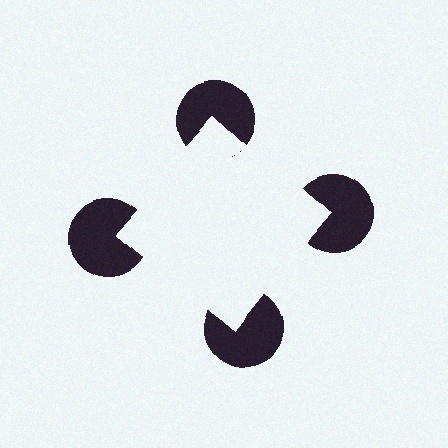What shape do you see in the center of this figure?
An illusory square — its edges are inferred from the aligned wedge cuts in the pac-man discs, not physically drawn.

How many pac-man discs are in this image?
There are 4 — one at each vertex of the illusory square.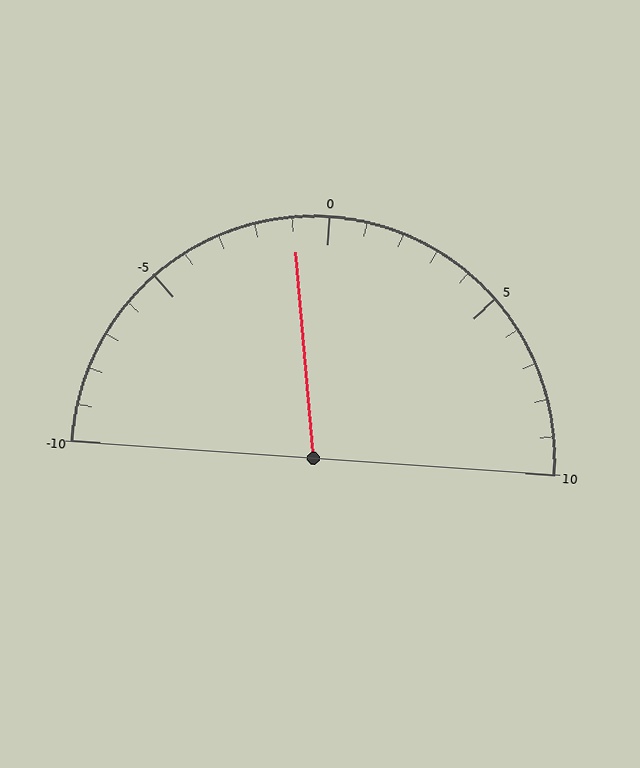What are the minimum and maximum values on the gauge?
The gauge ranges from -10 to 10.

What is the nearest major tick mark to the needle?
The nearest major tick mark is 0.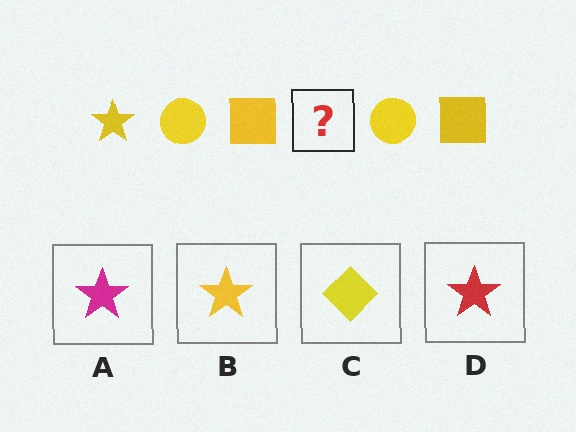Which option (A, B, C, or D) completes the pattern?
B.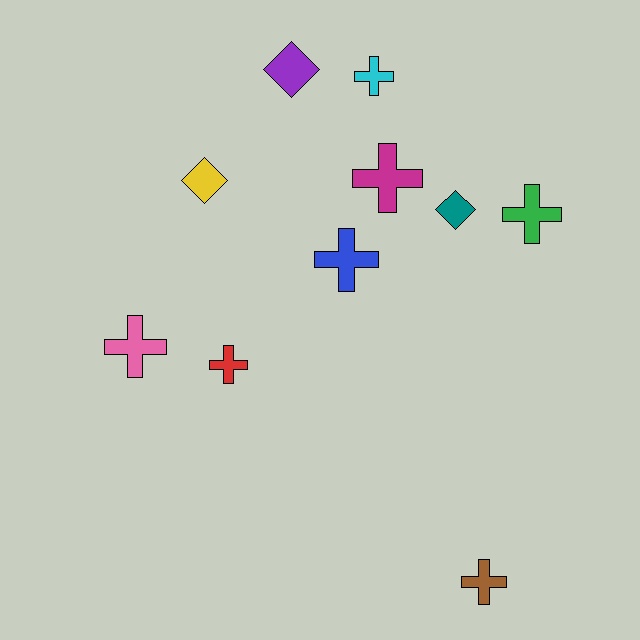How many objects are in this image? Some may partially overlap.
There are 10 objects.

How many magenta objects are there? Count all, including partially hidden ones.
There is 1 magenta object.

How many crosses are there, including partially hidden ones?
There are 7 crosses.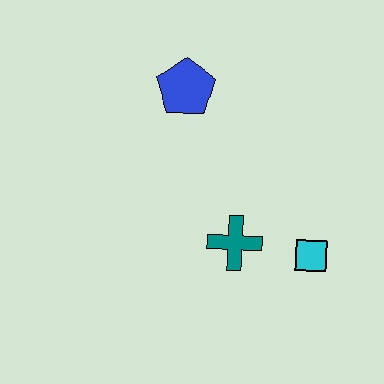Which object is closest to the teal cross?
The cyan square is closest to the teal cross.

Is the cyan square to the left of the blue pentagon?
No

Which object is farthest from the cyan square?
The blue pentagon is farthest from the cyan square.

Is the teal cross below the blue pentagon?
Yes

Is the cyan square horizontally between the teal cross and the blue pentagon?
No